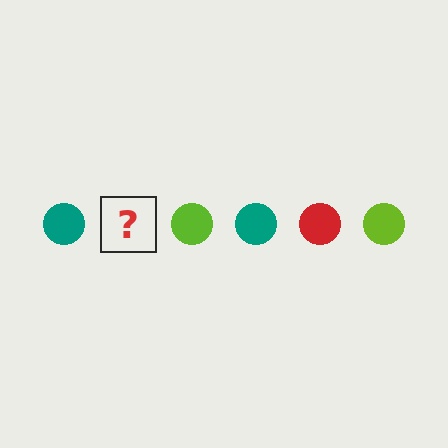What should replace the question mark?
The question mark should be replaced with a red circle.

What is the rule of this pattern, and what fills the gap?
The rule is that the pattern cycles through teal, red, lime circles. The gap should be filled with a red circle.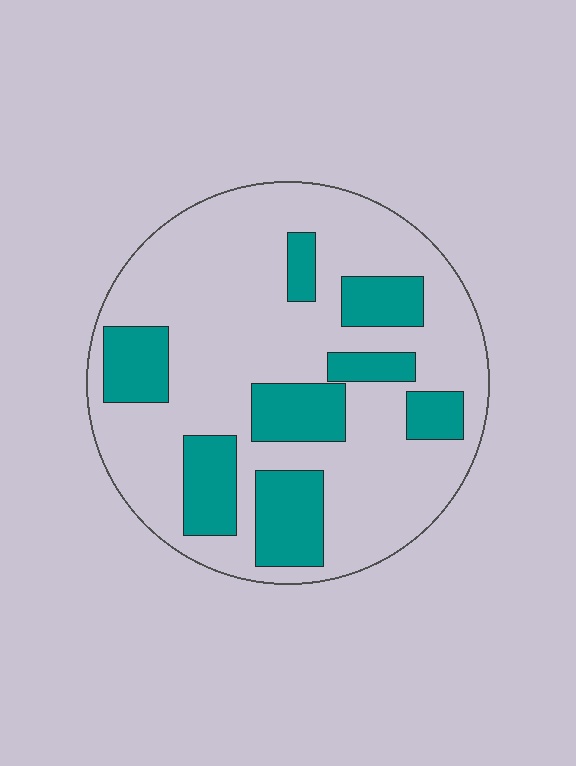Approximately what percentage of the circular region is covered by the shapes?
Approximately 25%.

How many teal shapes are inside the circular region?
8.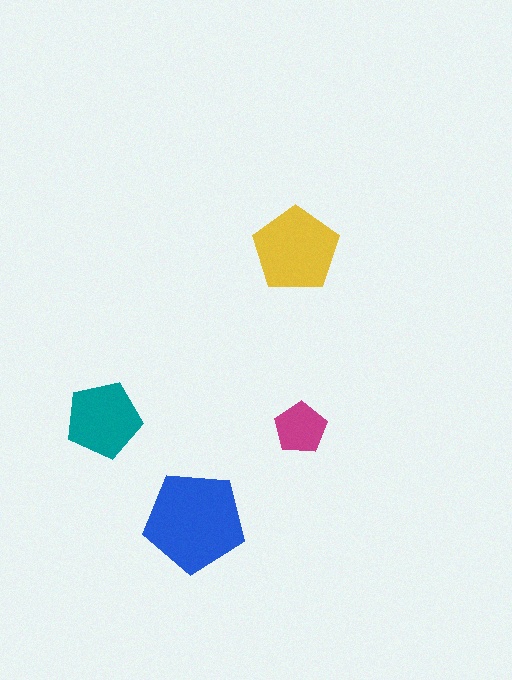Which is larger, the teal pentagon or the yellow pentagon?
The yellow one.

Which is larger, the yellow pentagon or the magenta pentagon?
The yellow one.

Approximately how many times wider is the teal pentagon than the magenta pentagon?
About 1.5 times wider.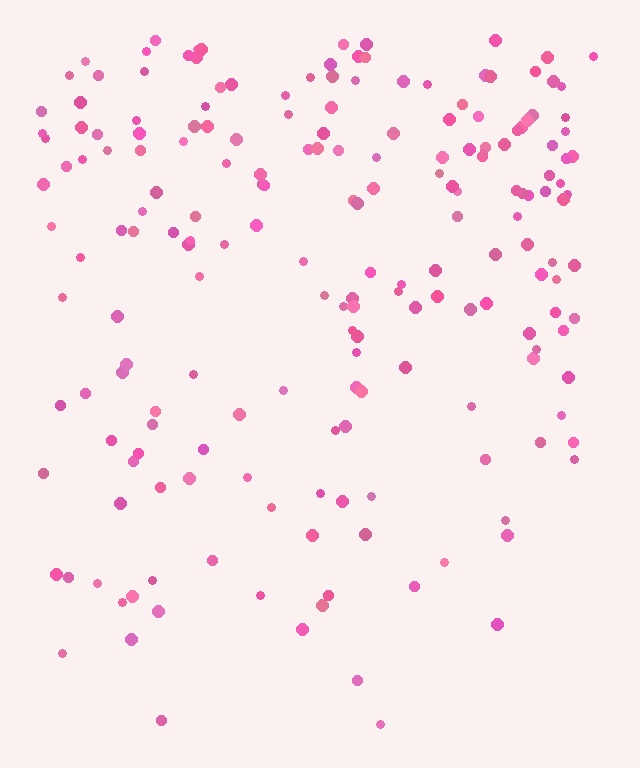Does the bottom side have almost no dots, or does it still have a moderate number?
Still a moderate number, just noticeably fewer than the top.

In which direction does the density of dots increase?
From bottom to top, with the top side densest.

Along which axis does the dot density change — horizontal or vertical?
Vertical.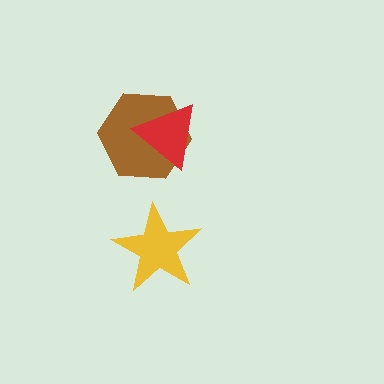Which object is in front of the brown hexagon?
The red triangle is in front of the brown hexagon.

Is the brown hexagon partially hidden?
Yes, it is partially covered by another shape.